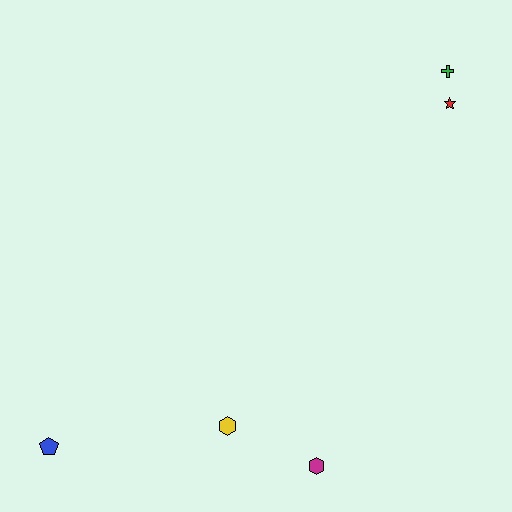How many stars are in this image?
There is 1 star.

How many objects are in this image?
There are 5 objects.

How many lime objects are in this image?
There are no lime objects.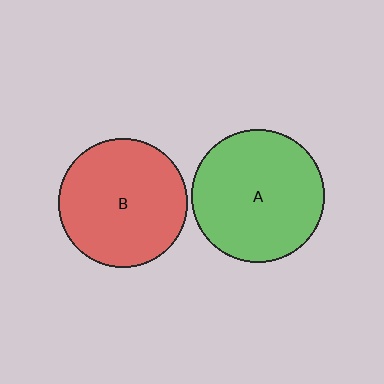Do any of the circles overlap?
No, none of the circles overlap.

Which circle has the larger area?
Circle A (green).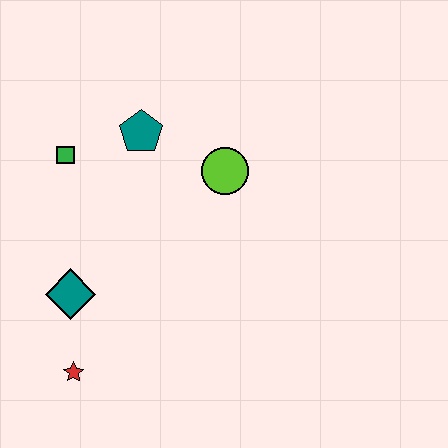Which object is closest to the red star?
The teal diamond is closest to the red star.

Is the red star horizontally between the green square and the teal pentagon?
Yes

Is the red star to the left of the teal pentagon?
Yes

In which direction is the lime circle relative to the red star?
The lime circle is above the red star.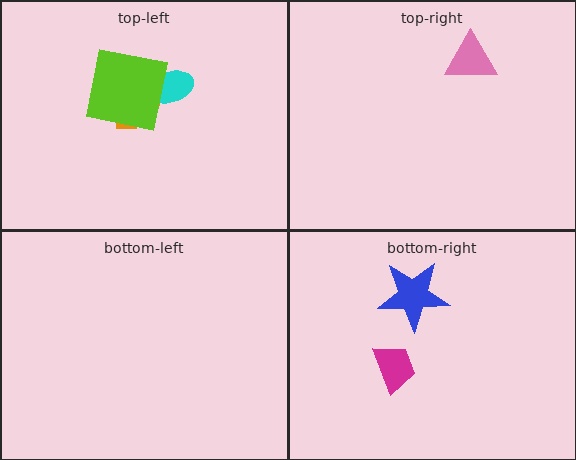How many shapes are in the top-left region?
3.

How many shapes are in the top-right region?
1.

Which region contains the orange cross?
The top-left region.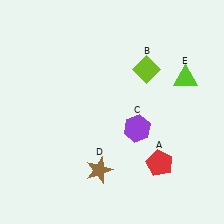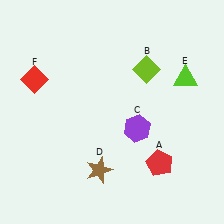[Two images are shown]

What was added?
A red diamond (F) was added in Image 2.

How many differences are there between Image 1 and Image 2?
There is 1 difference between the two images.